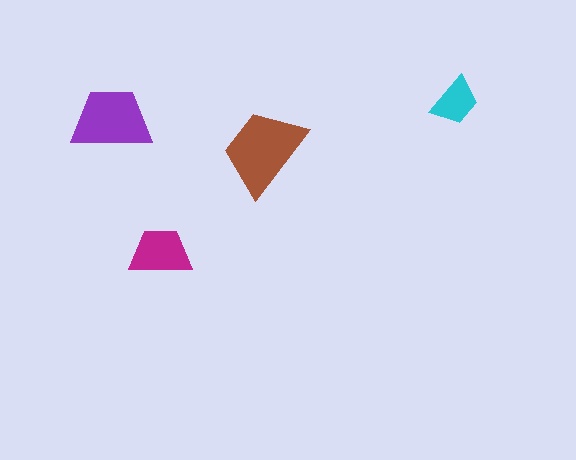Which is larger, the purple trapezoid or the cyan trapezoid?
The purple one.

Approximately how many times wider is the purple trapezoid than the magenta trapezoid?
About 1.5 times wider.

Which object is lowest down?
The magenta trapezoid is bottommost.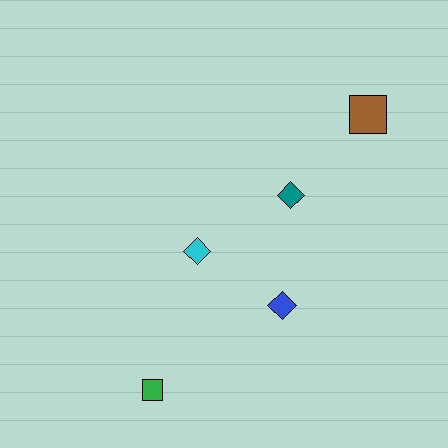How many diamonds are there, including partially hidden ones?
There are 3 diamonds.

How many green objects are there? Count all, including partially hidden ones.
There is 1 green object.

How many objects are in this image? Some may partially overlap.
There are 5 objects.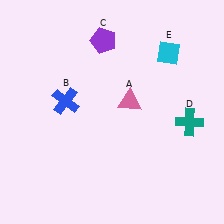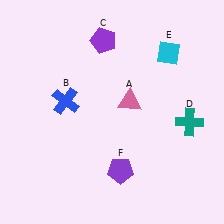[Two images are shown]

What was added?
A purple pentagon (F) was added in Image 2.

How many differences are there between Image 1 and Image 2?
There is 1 difference between the two images.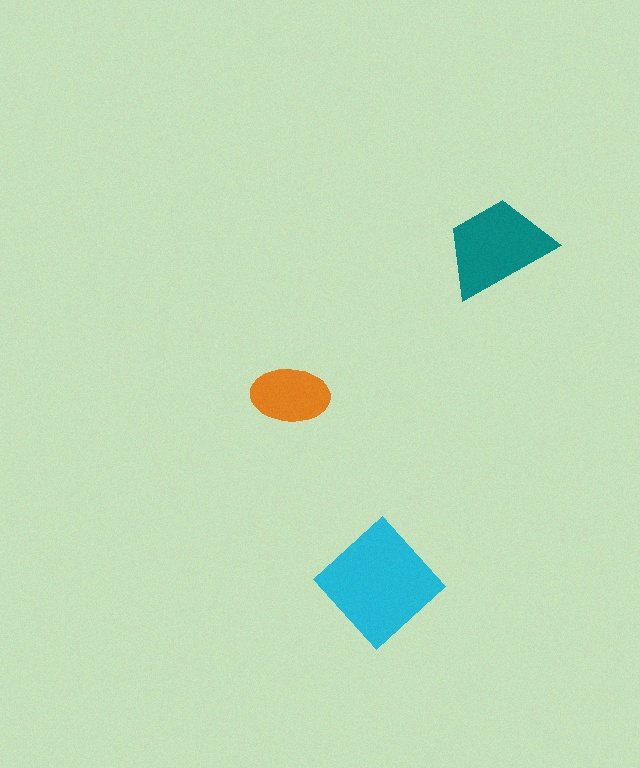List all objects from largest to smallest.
The cyan diamond, the teal trapezoid, the orange ellipse.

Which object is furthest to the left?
The orange ellipse is leftmost.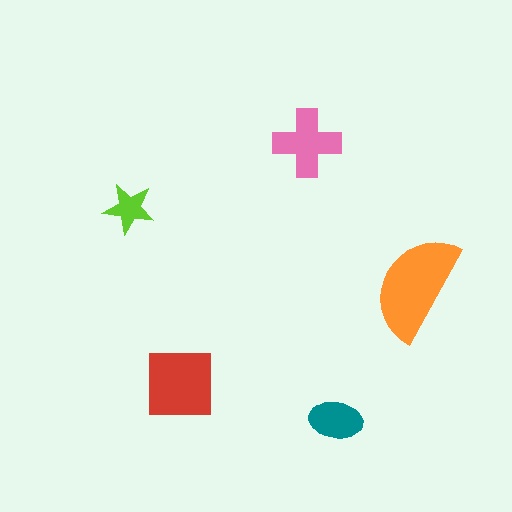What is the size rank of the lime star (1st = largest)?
5th.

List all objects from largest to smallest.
The orange semicircle, the red square, the pink cross, the teal ellipse, the lime star.